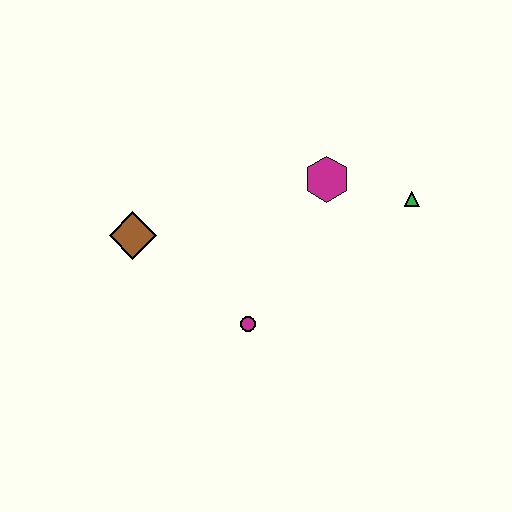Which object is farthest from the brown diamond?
The green triangle is farthest from the brown diamond.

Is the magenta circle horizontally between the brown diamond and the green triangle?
Yes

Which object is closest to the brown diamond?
The magenta circle is closest to the brown diamond.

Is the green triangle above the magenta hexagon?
No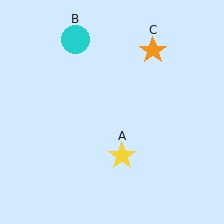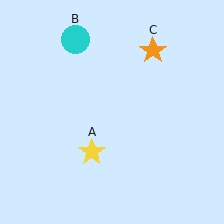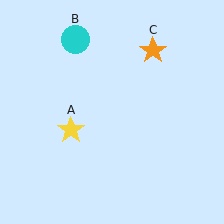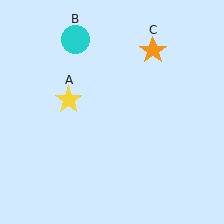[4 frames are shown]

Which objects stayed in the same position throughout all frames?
Cyan circle (object B) and orange star (object C) remained stationary.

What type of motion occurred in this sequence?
The yellow star (object A) rotated clockwise around the center of the scene.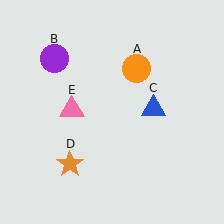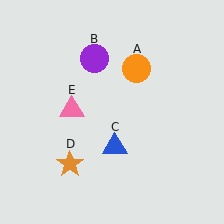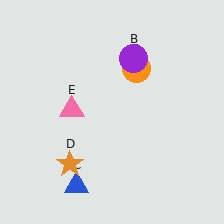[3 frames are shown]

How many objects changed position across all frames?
2 objects changed position: purple circle (object B), blue triangle (object C).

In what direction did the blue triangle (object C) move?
The blue triangle (object C) moved down and to the left.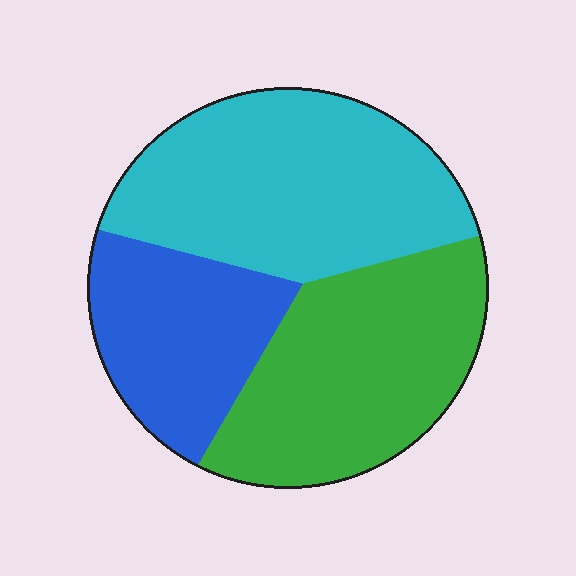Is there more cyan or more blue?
Cyan.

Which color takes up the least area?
Blue, at roughly 25%.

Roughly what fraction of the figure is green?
Green takes up about three eighths (3/8) of the figure.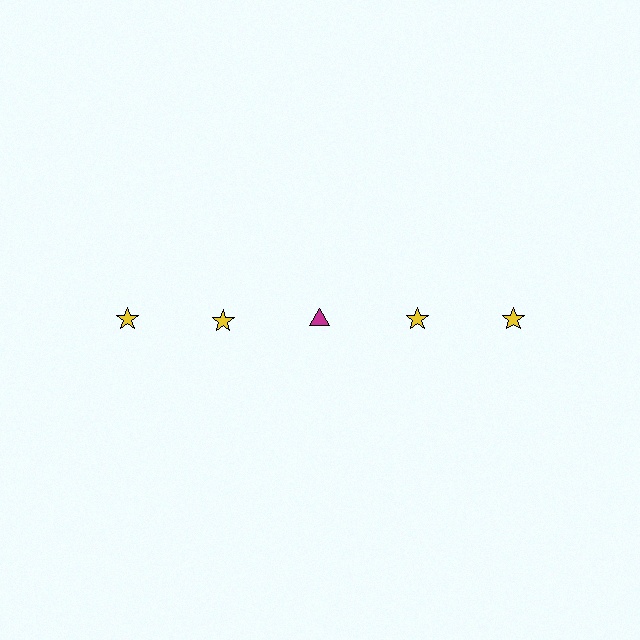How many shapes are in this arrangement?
There are 5 shapes arranged in a grid pattern.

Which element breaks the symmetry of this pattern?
The magenta triangle in the top row, center column breaks the symmetry. All other shapes are yellow stars.